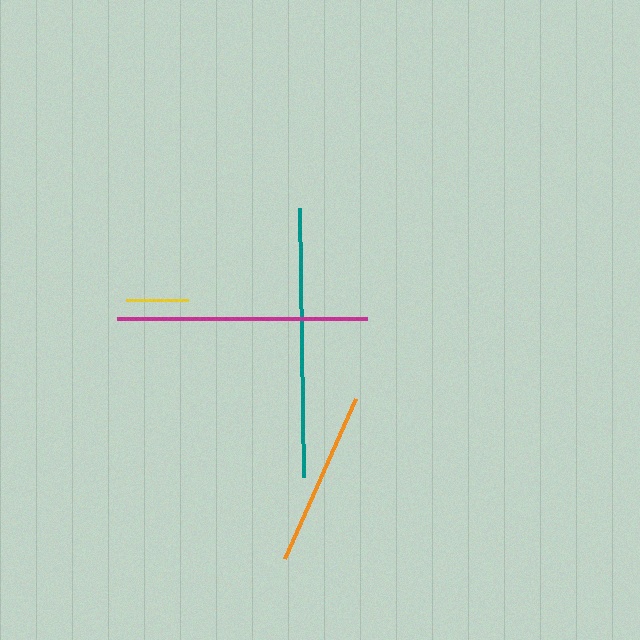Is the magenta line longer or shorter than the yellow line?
The magenta line is longer than the yellow line.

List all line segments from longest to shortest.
From longest to shortest: teal, magenta, orange, yellow.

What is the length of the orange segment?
The orange segment is approximately 175 pixels long.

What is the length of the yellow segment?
The yellow segment is approximately 62 pixels long.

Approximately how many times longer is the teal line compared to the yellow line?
The teal line is approximately 4.3 times the length of the yellow line.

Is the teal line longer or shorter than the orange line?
The teal line is longer than the orange line.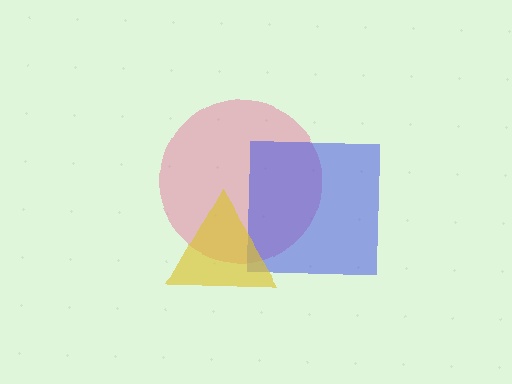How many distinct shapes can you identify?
There are 3 distinct shapes: a pink circle, a blue square, a yellow triangle.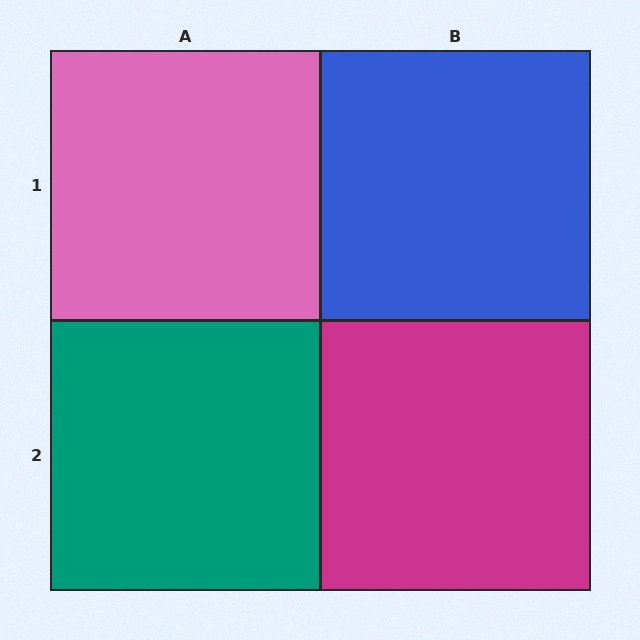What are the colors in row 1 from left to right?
Pink, blue.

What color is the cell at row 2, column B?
Magenta.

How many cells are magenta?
1 cell is magenta.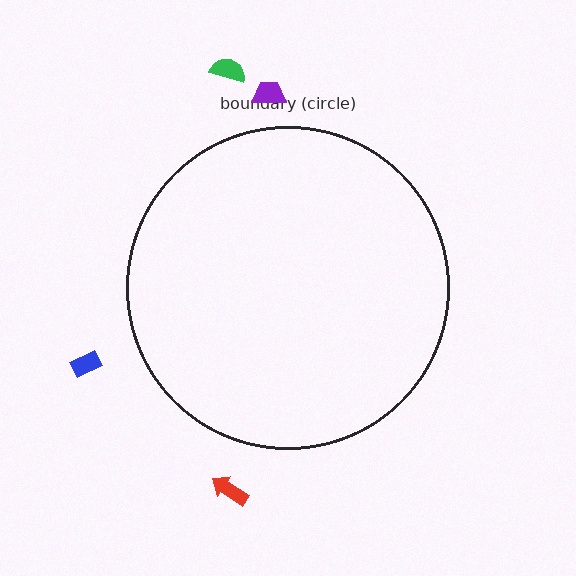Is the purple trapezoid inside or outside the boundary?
Outside.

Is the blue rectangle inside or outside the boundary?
Outside.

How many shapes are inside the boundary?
0 inside, 4 outside.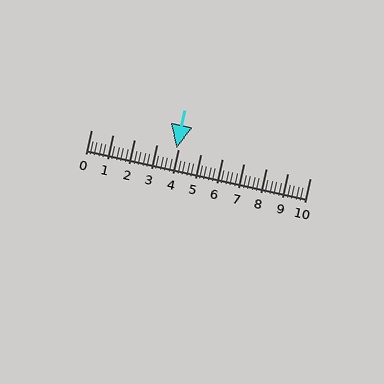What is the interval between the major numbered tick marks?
The major tick marks are spaced 1 units apart.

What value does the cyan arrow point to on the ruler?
The cyan arrow points to approximately 3.9.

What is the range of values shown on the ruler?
The ruler shows values from 0 to 10.